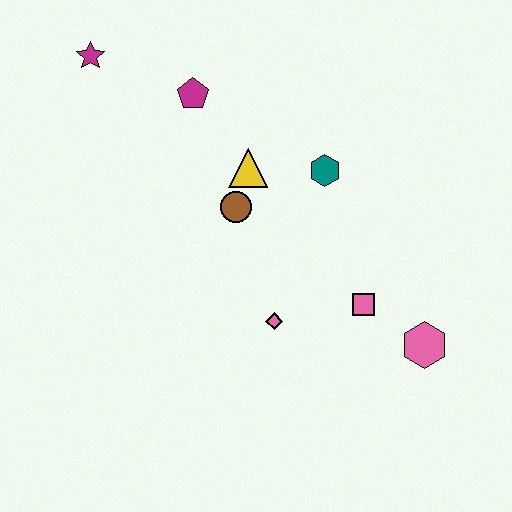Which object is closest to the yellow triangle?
The brown circle is closest to the yellow triangle.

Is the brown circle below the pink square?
No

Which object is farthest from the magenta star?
The pink hexagon is farthest from the magenta star.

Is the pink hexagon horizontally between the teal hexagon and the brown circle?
No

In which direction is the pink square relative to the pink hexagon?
The pink square is to the left of the pink hexagon.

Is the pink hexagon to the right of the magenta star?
Yes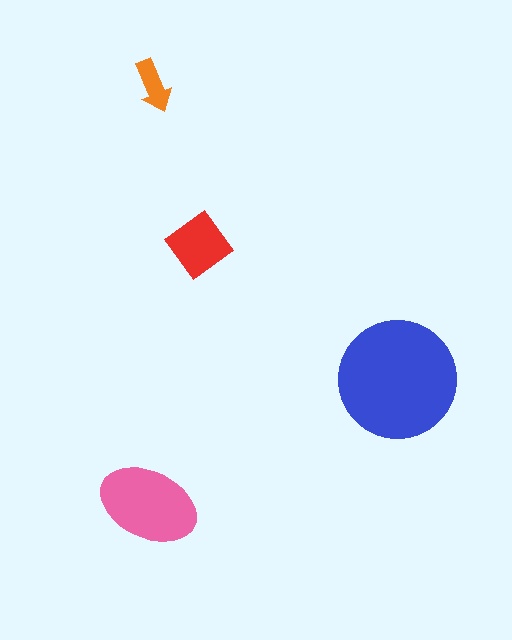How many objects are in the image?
There are 4 objects in the image.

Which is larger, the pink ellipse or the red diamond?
The pink ellipse.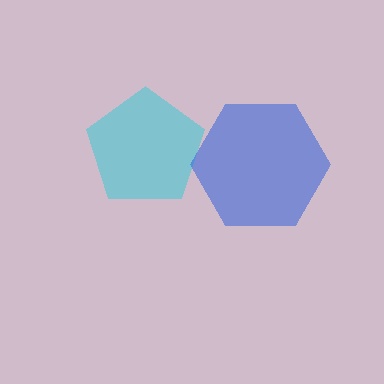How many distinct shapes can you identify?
There are 2 distinct shapes: a cyan pentagon, a blue hexagon.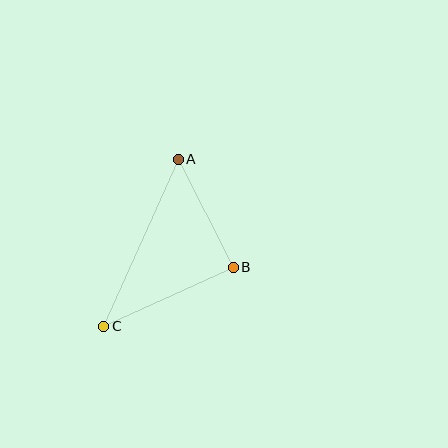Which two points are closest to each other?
Points A and B are closest to each other.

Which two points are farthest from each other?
Points A and C are farthest from each other.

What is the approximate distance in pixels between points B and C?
The distance between B and C is approximately 143 pixels.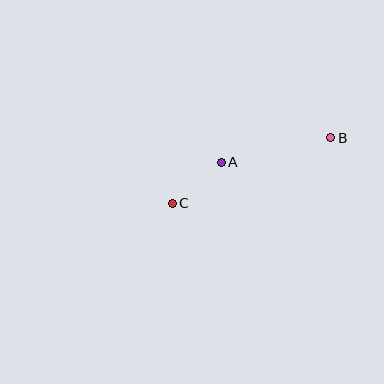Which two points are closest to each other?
Points A and C are closest to each other.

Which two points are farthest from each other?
Points B and C are farthest from each other.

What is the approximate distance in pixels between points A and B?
The distance between A and B is approximately 112 pixels.